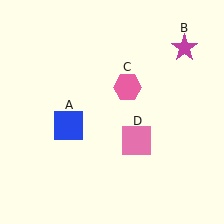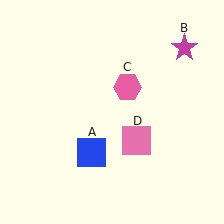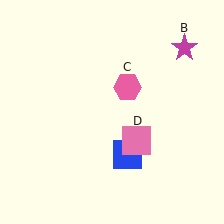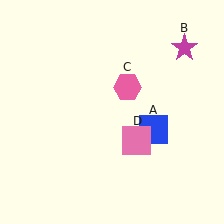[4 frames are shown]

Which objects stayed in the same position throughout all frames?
Magenta star (object B) and pink hexagon (object C) and pink square (object D) remained stationary.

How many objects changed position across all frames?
1 object changed position: blue square (object A).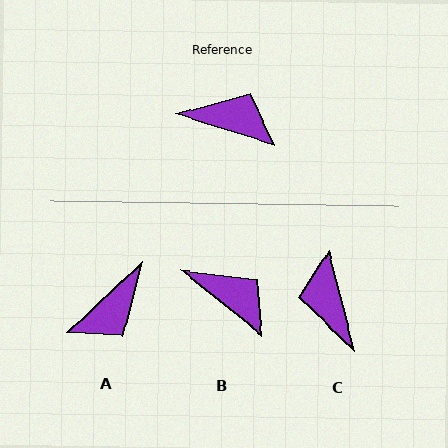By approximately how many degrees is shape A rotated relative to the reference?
Approximately 119 degrees clockwise.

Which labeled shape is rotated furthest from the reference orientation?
C, about 121 degrees away.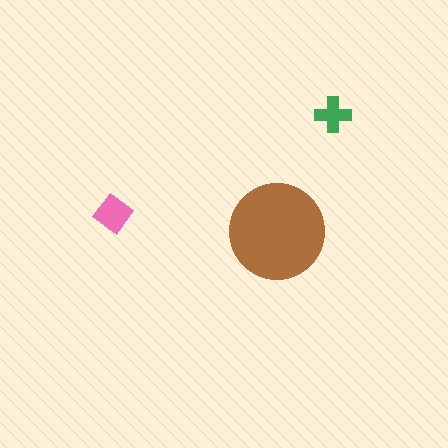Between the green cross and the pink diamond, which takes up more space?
The pink diamond.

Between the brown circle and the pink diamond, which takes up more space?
The brown circle.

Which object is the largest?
The brown circle.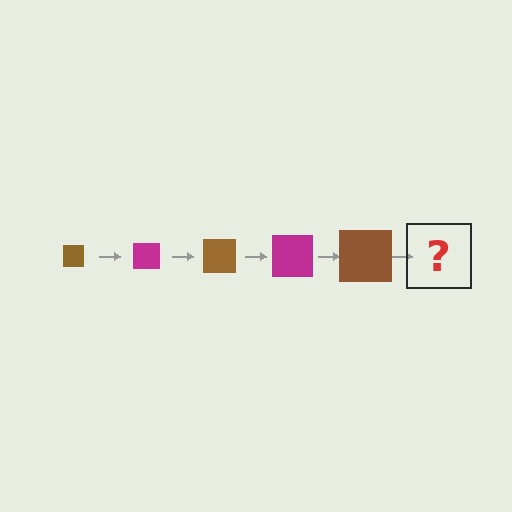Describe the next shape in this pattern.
It should be a magenta square, larger than the previous one.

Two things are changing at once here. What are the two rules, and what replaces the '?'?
The two rules are that the square grows larger each step and the color cycles through brown and magenta. The '?' should be a magenta square, larger than the previous one.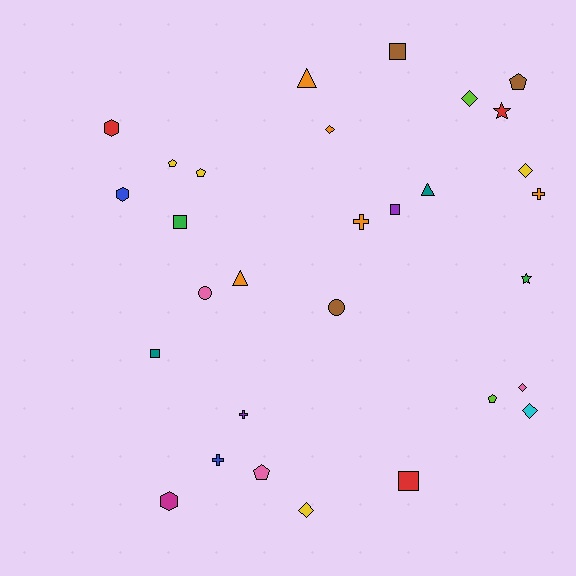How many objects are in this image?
There are 30 objects.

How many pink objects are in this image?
There are 3 pink objects.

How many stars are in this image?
There are 2 stars.